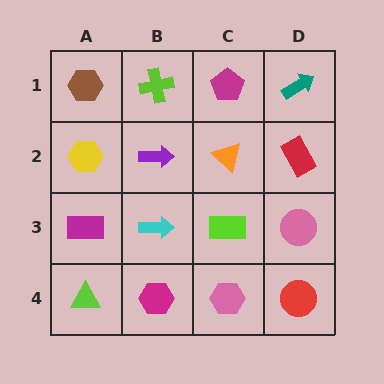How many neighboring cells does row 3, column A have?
3.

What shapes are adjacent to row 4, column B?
A cyan arrow (row 3, column B), a lime triangle (row 4, column A), a pink hexagon (row 4, column C).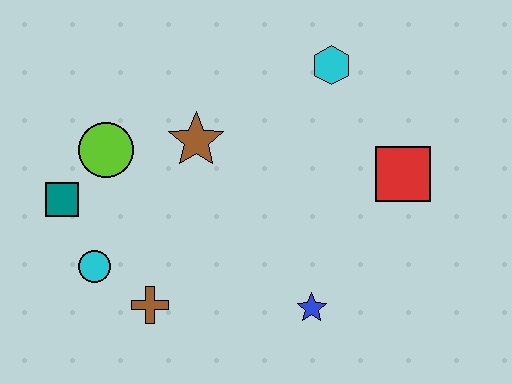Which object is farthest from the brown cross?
The cyan hexagon is farthest from the brown cross.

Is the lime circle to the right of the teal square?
Yes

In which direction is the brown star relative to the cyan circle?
The brown star is above the cyan circle.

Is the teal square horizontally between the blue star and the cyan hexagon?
No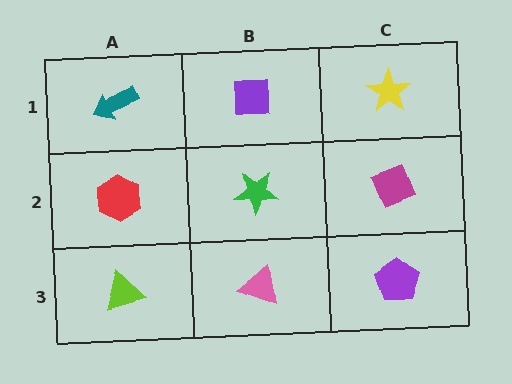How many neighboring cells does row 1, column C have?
2.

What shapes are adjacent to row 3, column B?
A green star (row 2, column B), a lime triangle (row 3, column A), a purple pentagon (row 3, column C).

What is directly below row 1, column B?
A green star.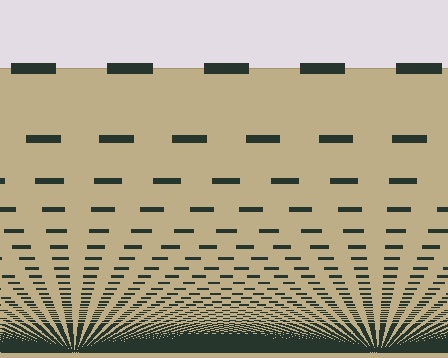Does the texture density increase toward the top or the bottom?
Density increases toward the bottom.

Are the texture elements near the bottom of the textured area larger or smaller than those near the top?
Smaller. The gradient is inverted — elements near the bottom are smaller and denser.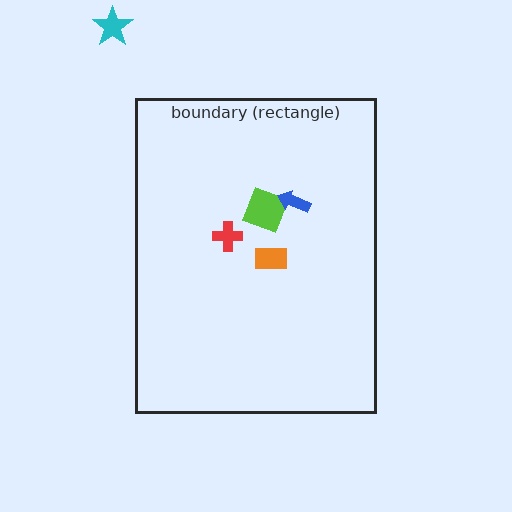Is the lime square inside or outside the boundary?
Inside.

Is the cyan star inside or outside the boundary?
Outside.